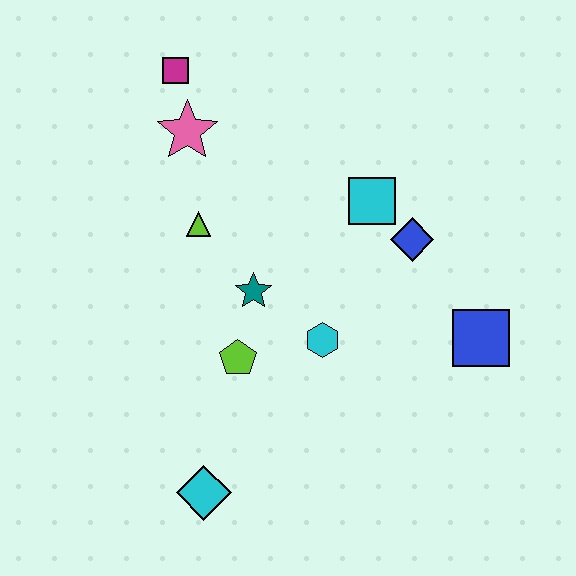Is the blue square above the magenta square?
No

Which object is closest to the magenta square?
The pink star is closest to the magenta square.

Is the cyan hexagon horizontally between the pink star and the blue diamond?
Yes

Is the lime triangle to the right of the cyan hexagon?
No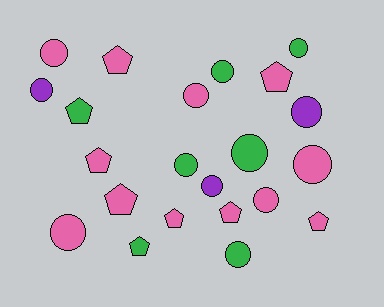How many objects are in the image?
There are 22 objects.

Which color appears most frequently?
Pink, with 12 objects.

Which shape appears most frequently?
Circle, with 13 objects.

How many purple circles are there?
There are 3 purple circles.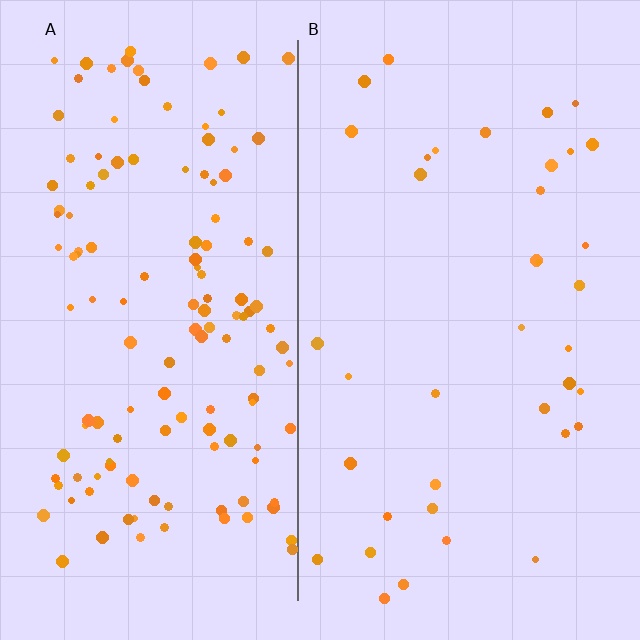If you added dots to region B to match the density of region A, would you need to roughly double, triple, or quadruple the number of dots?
Approximately quadruple.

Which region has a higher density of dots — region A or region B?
A (the left).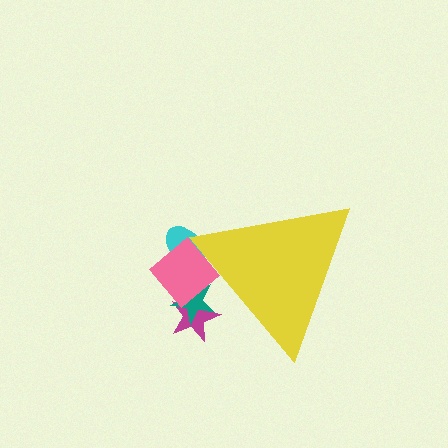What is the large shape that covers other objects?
A yellow triangle.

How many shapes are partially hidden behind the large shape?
4 shapes are partially hidden.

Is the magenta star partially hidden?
Yes, the magenta star is partially hidden behind the yellow triangle.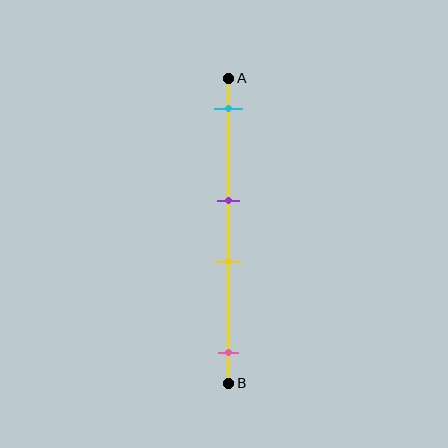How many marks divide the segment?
There are 4 marks dividing the segment.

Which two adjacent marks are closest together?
The purple and yellow marks are the closest adjacent pair.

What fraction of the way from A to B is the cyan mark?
The cyan mark is approximately 10% (0.1) of the way from A to B.